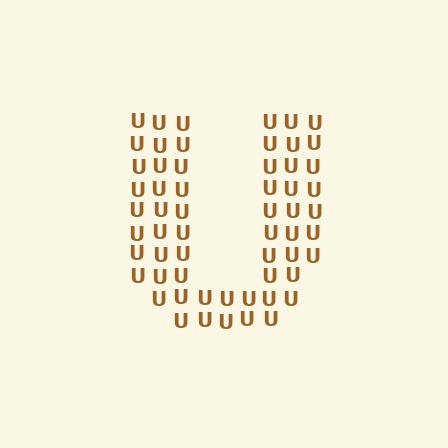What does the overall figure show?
The overall figure shows the letter U.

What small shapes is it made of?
It is made of small letter U's.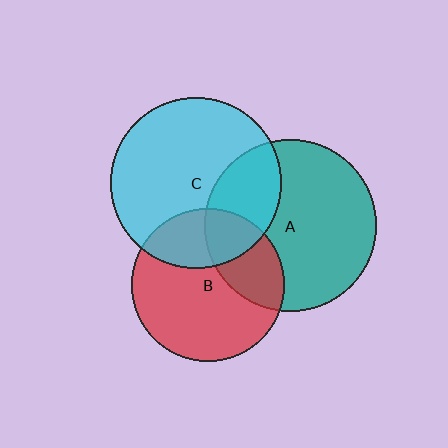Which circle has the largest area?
Circle A (teal).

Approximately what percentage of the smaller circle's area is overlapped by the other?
Approximately 30%.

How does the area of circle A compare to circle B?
Approximately 1.3 times.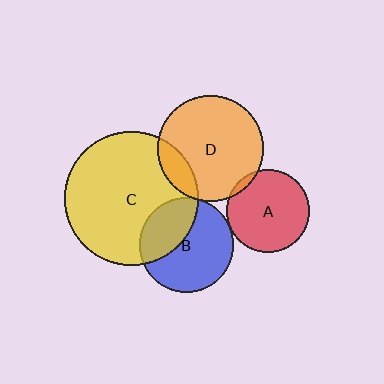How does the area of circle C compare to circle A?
Approximately 2.6 times.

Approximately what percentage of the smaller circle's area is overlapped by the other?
Approximately 5%.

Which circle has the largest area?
Circle C (yellow).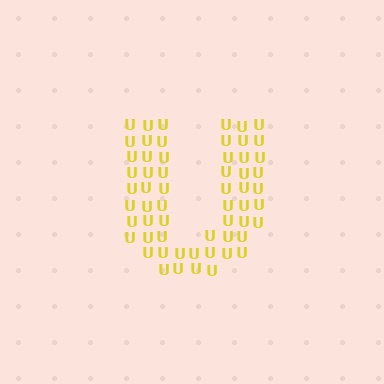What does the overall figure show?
The overall figure shows the letter U.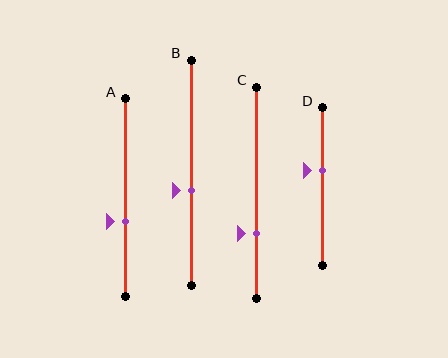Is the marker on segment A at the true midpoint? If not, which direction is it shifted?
No, the marker on segment A is shifted downward by about 12% of the segment length.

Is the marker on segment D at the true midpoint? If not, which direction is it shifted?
No, the marker on segment D is shifted upward by about 10% of the segment length.